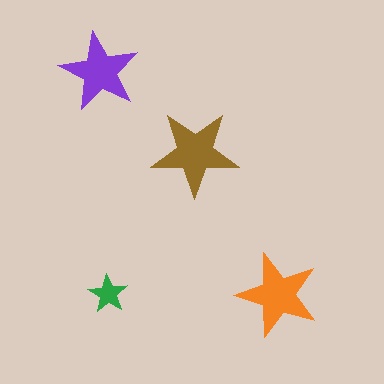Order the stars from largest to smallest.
the brown one, the orange one, the purple one, the green one.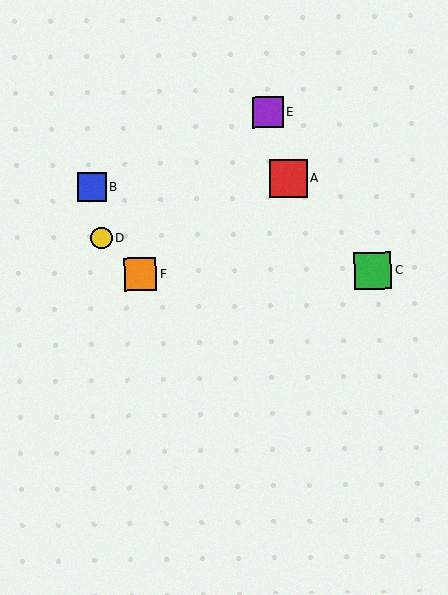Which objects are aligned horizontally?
Objects C, F are aligned horizontally.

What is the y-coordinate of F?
Object F is at y≈274.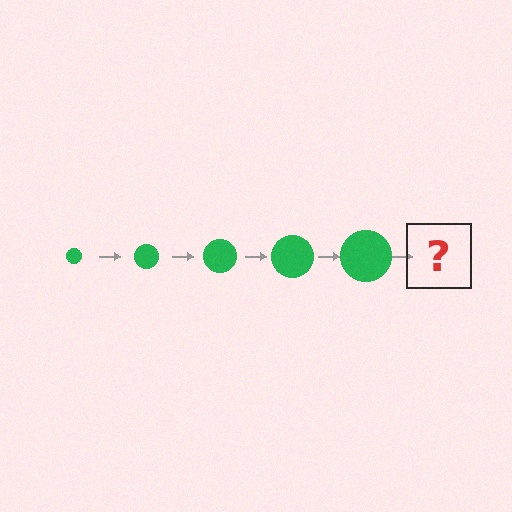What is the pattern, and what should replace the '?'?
The pattern is that the circle gets progressively larger each step. The '?' should be a green circle, larger than the previous one.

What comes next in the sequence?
The next element should be a green circle, larger than the previous one.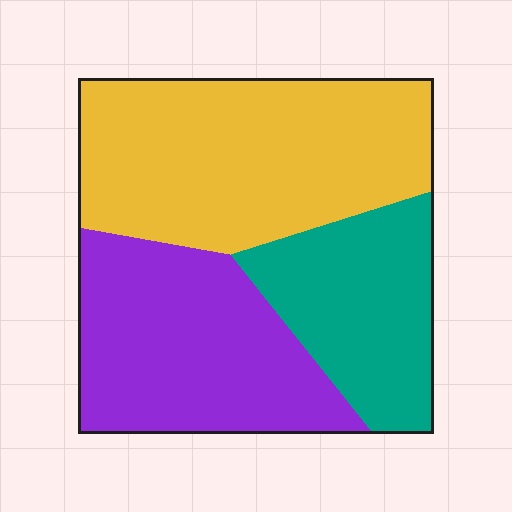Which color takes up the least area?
Teal, at roughly 25%.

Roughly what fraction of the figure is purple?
Purple takes up about one third (1/3) of the figure.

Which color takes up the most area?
Yellow, at roughly 45%.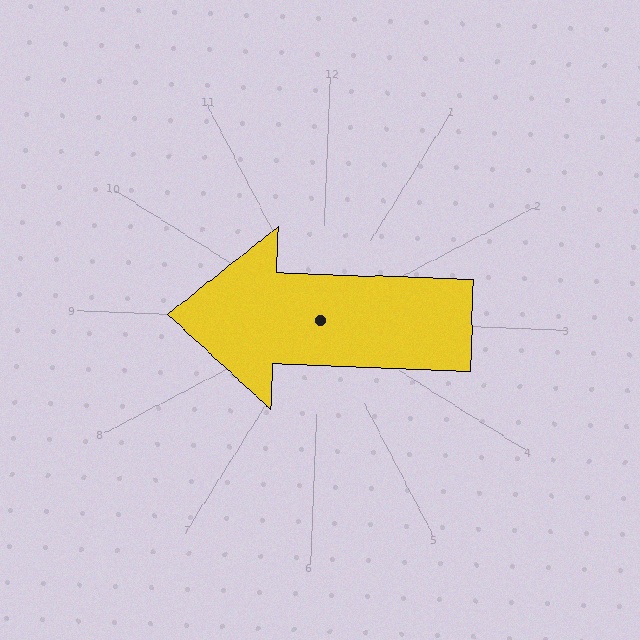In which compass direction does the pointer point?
West.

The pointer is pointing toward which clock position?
Roughly 9 o'clock.